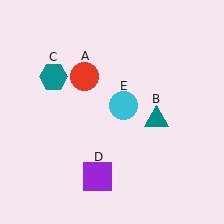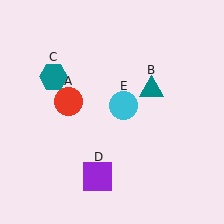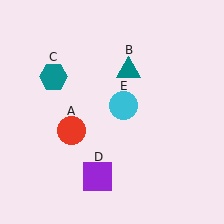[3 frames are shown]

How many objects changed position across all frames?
2 objects changed position: red circle (object A), teal triangle (object B).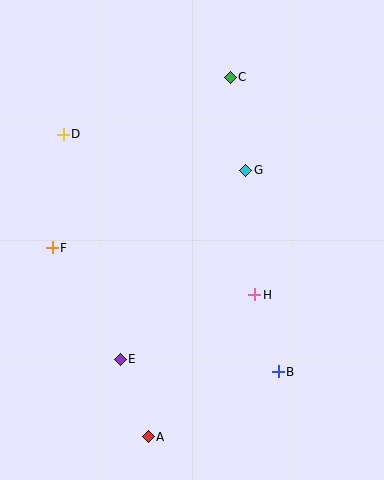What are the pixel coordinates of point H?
Point H is at (255, 295).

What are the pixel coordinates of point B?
Point B is at (278, 372).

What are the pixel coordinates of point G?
Point G is at (246, 170).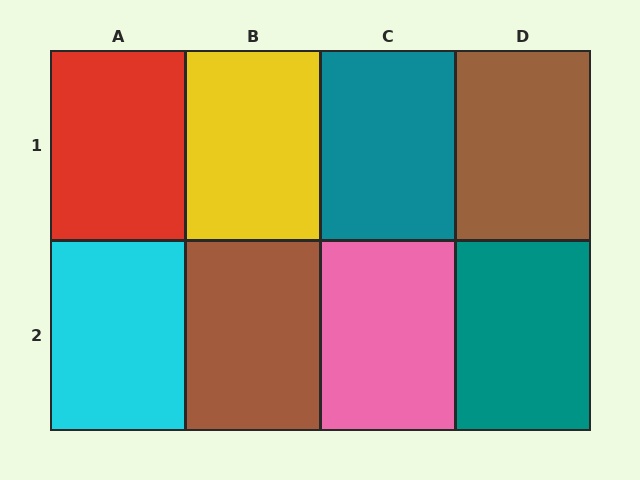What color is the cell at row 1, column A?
Red.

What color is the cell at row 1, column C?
Teal.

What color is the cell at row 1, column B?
Yellow.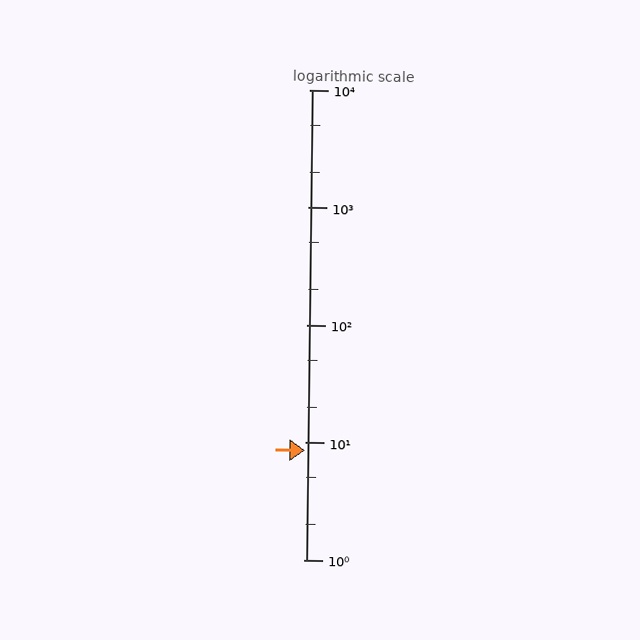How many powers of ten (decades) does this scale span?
The scale spans 4 decades, from 1 to 10000.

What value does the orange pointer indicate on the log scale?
The pointer indicates approximately 8.5.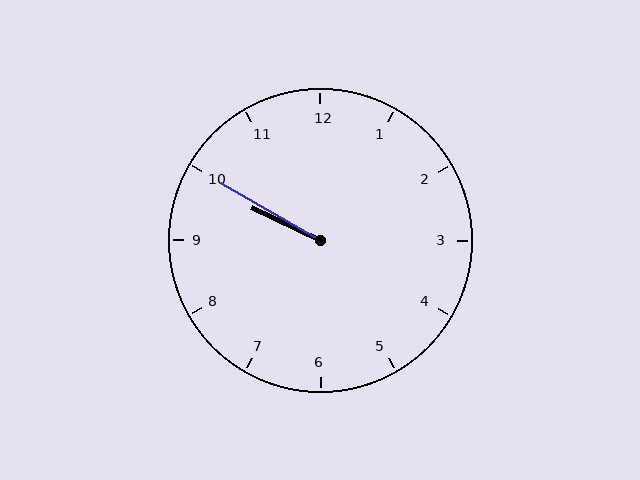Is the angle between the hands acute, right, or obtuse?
It is acute.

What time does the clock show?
9:50.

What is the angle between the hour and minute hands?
Approximately 5 degrees.